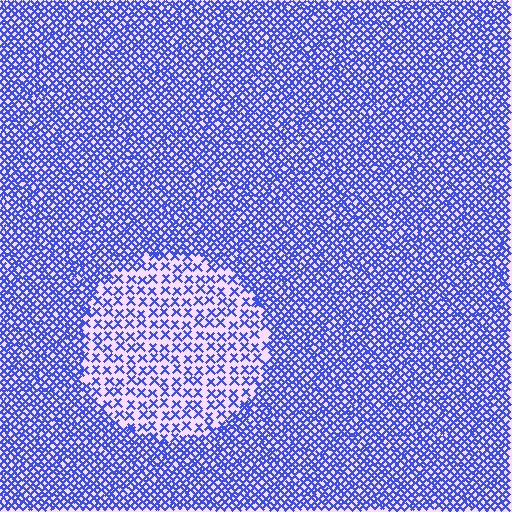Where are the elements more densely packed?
The elements are more densely packed outside the circle boundary.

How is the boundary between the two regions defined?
The boundary is defined by a change in element density (approximately 2.3x ratio). All elements are the same color, size, and shape.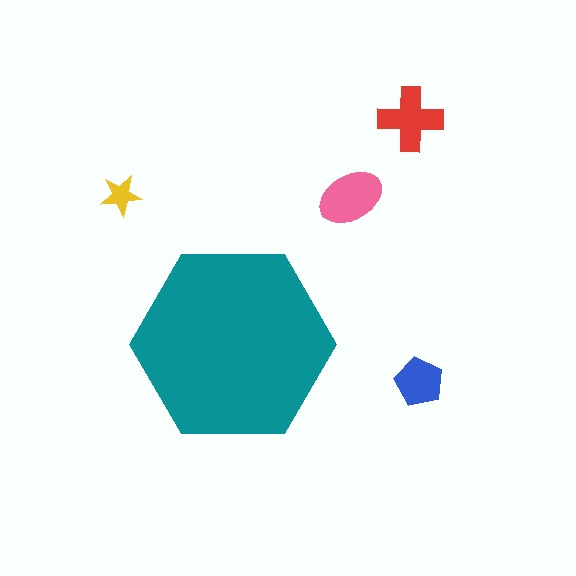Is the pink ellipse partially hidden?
No, the pink ellipse is fully visible.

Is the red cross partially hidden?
No, the red cross is fully visible.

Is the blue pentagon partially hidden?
No, the blue pentagon is fully visible.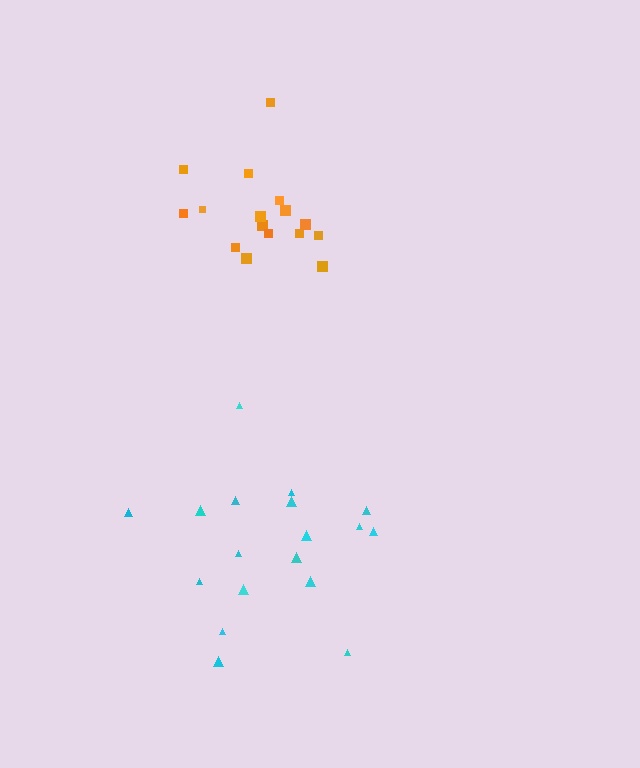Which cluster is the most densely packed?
Orange.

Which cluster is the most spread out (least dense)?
Cyan.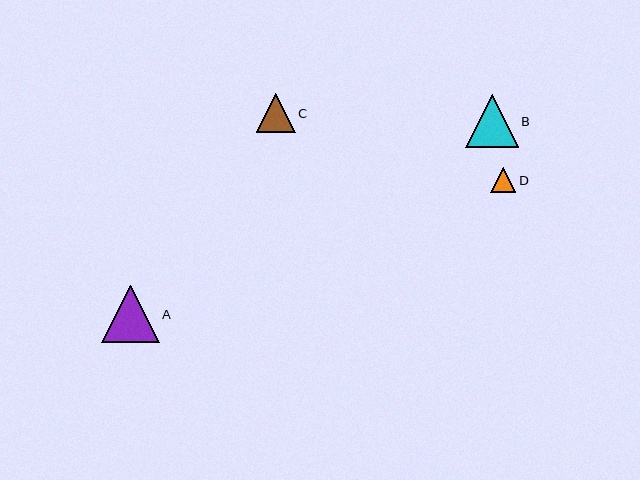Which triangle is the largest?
Triangle A is the largest with a size of approximately 57 pixels.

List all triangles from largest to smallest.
From largest to smallest: A, B, C, D.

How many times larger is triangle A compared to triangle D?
Triangle A is approximately 2.3 times the size of triangle D.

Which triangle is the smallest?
Triangle D is the smallest with a size of approximately 25 pixels.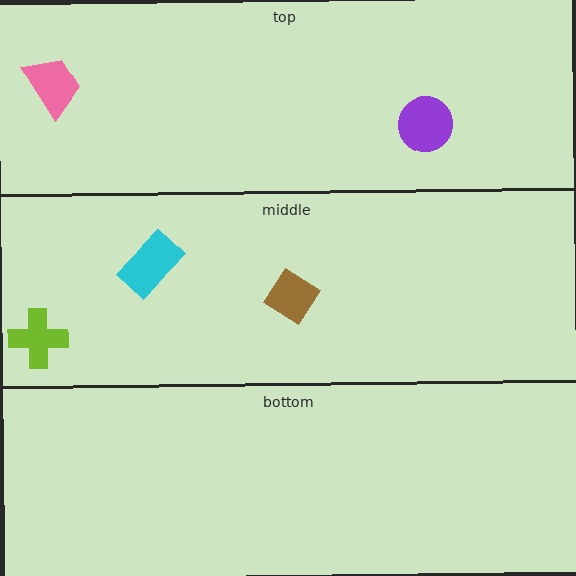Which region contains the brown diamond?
The middle region.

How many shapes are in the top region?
2.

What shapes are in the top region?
The purple circle, the pink trapezoid.